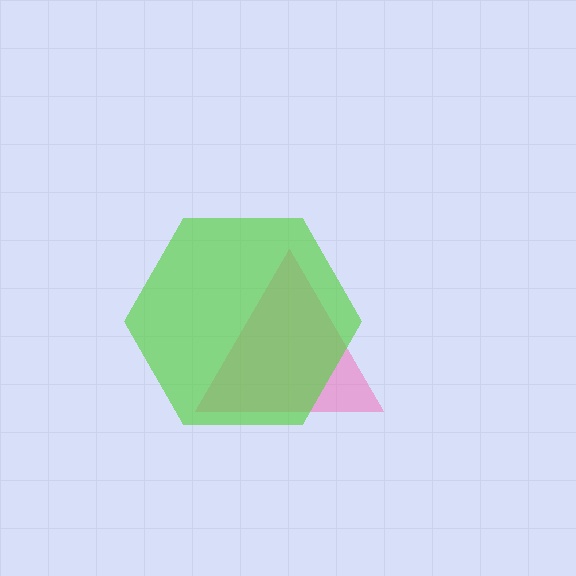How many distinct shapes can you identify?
There are 2 distinct shapes: a pink triangle, a lime hexagon.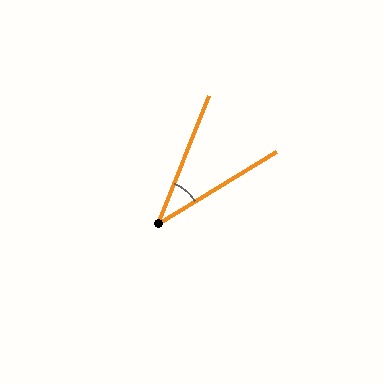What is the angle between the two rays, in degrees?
Approximately 37 degrees.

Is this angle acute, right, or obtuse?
It is acute.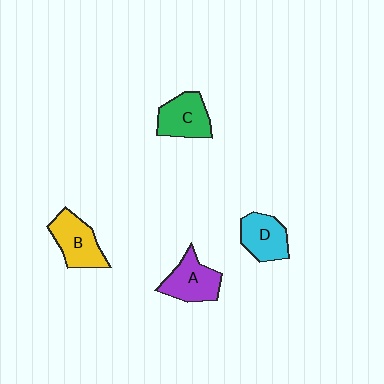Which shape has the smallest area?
Shape D (cyan).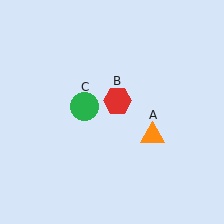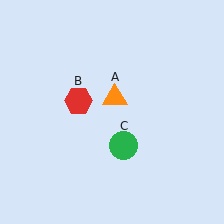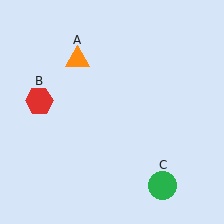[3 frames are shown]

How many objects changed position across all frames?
3 objects changed position: orange triangle (object A), red hexagon (object B), green circle (object C).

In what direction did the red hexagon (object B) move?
The red hexagon (object B) moved left.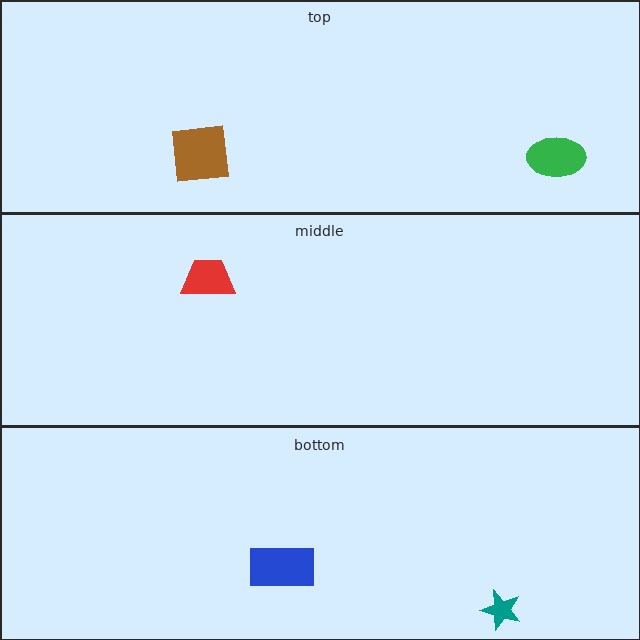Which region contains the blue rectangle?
The bottom region.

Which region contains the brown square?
The top region.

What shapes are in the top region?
The green ellipse, the brown square.